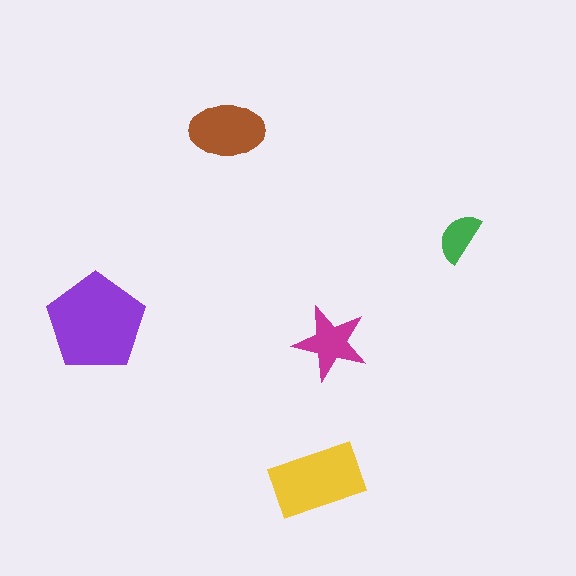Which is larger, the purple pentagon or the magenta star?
The purple pentagon.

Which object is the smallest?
The green semicircle.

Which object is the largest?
The purple pentagon.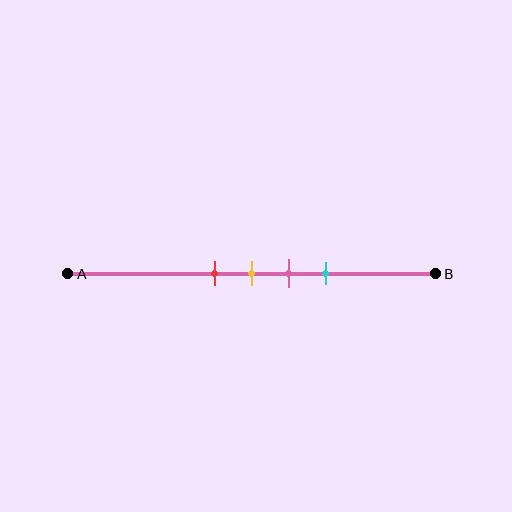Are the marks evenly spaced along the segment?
Yes, the marks are approximately evenly spaced.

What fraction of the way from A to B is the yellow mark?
The yellow mark is approximately 50% (0.5) of the way from A to B.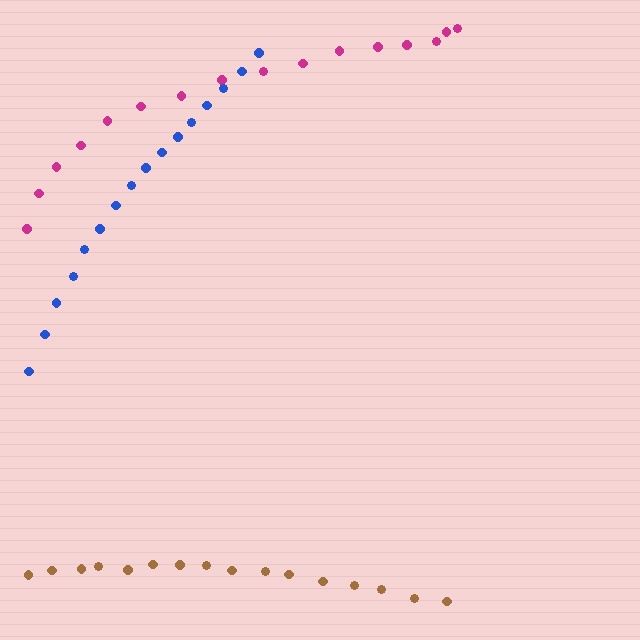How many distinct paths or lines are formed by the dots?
There are 3 distinct paths.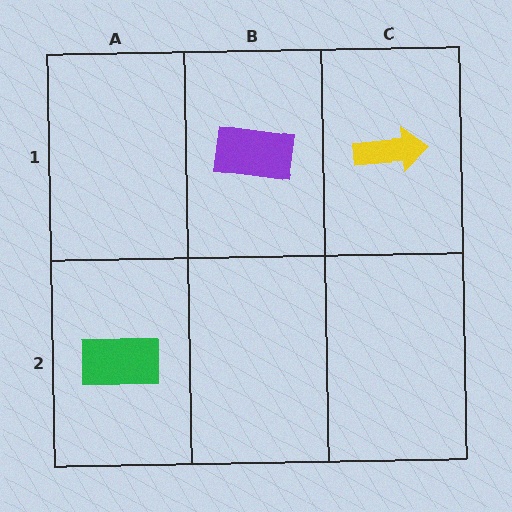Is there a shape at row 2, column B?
No, that cell is empty.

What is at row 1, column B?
A purple rectangle.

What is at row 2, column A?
A green rectangle.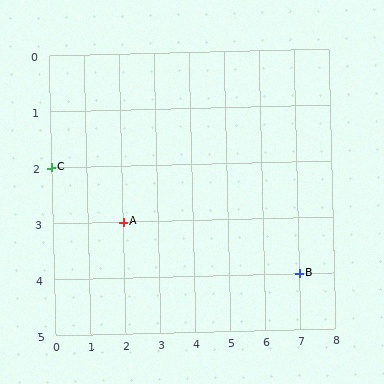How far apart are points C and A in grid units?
Points C and A are 2 columns and 1 row apart (about 2.2 grid units diagonally).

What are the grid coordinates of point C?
Point C is at grid coordinates (0, 2).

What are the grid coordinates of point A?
Point A is at grid coordinates (2, 3).